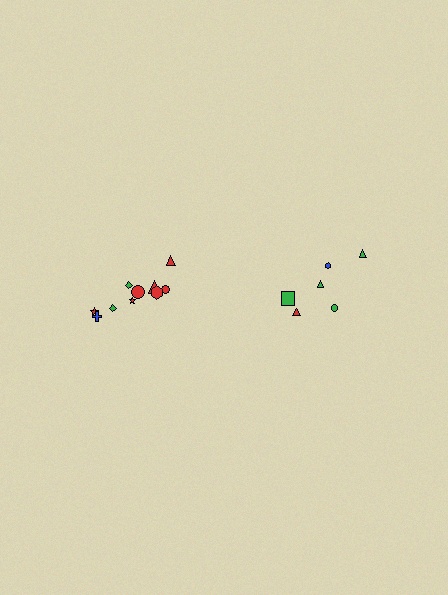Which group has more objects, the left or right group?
The left group.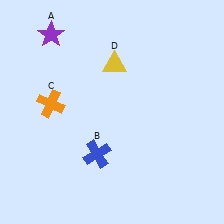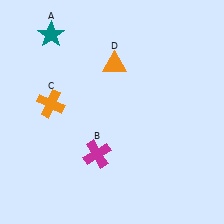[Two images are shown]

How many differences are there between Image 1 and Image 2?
There are 3 differences between the two images.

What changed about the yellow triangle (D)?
In Image 1, D is yellow. In Image 2, it changed to orange.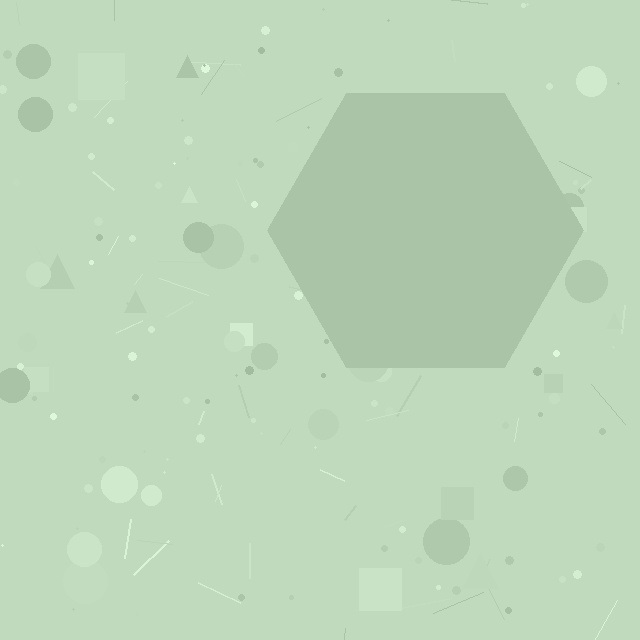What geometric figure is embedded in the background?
A hexagon is embedded in the background.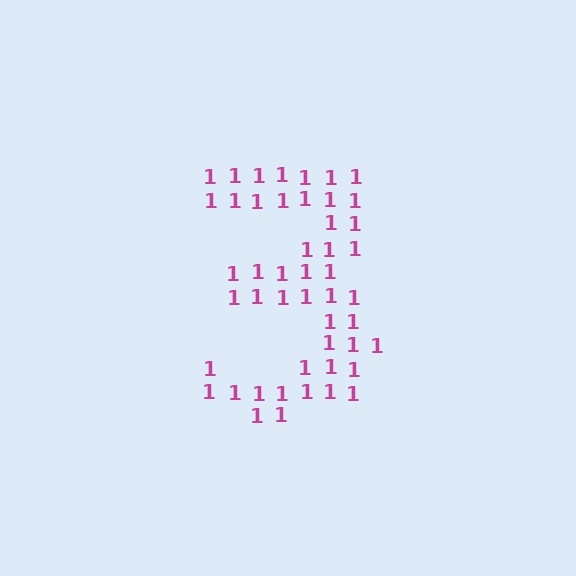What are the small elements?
The small elements are digit 1's.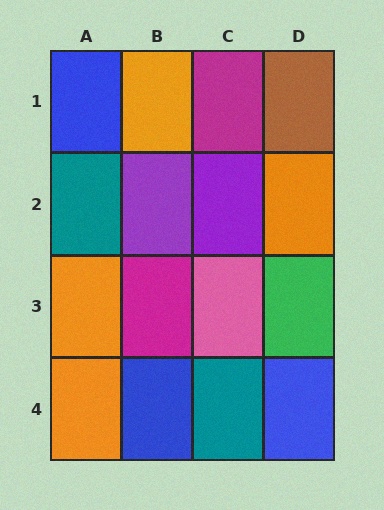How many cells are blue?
3 cells are blue.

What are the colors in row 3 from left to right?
Orange, magenta, pink, green.